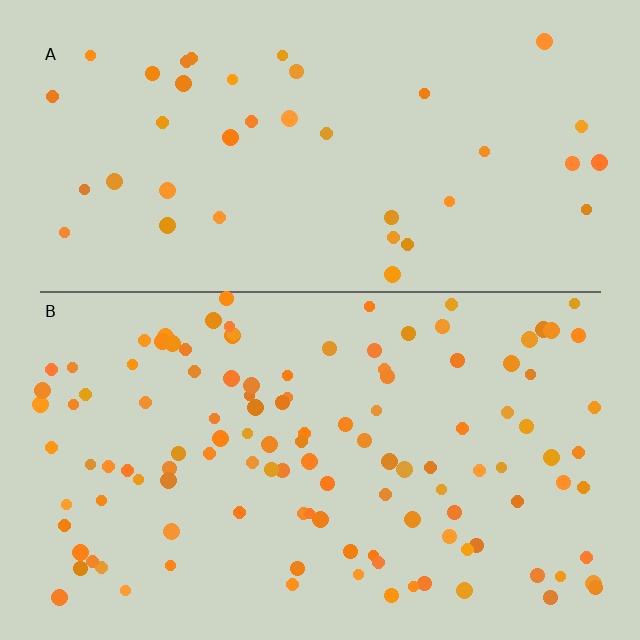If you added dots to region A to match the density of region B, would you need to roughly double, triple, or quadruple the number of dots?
Approximately triple.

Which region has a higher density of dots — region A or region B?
B (the bottom).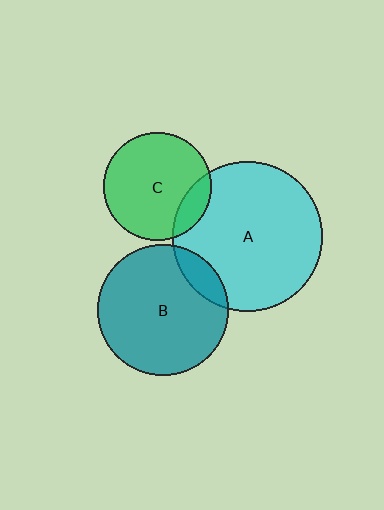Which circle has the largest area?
Circle A (cyan).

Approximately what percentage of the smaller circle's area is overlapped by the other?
Approximately 10%.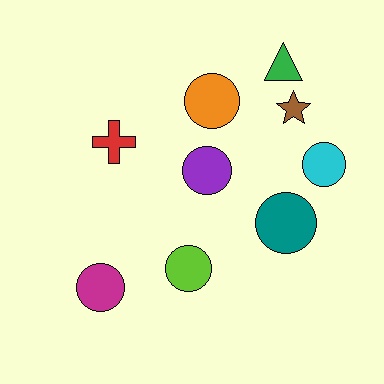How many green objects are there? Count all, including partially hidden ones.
There is 1 green object.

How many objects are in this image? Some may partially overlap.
There are 9 objects.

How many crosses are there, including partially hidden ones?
There is 1 cross.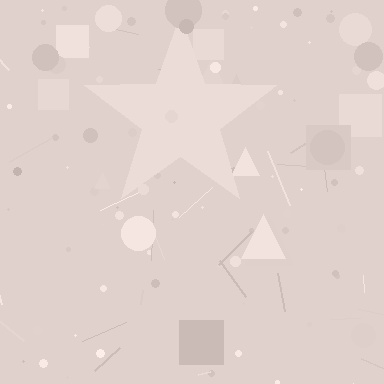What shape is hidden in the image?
A star is hidden in the image.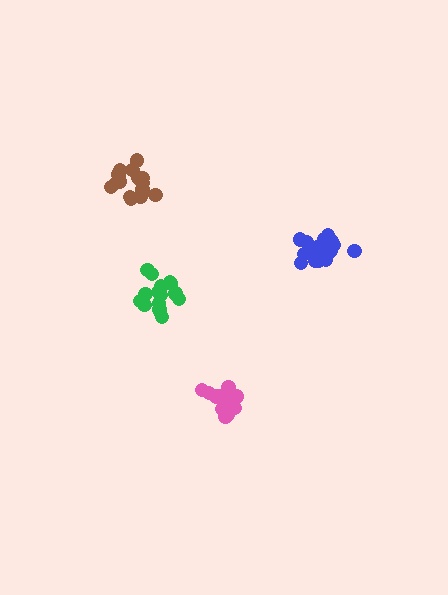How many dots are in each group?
Group 1: 18 dots, Group 2: 18 dots, Group 3: 16 dots, Group 4: 15 dots (67 total).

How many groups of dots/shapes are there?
There are 4 groups.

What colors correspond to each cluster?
The clusters are colored: blue, green, pink, brown.